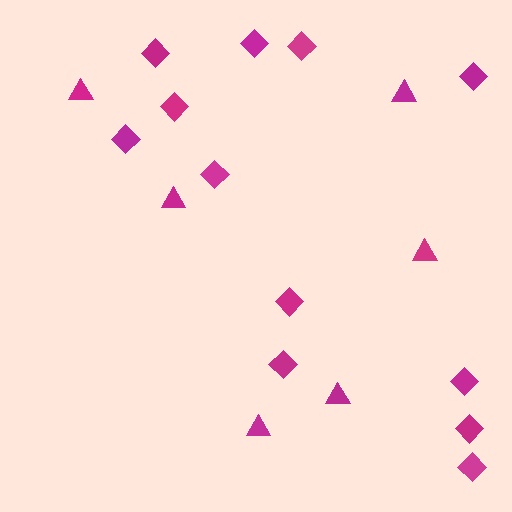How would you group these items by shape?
There are 2 groups: one group of triangles (6) and one group of diamonds (12).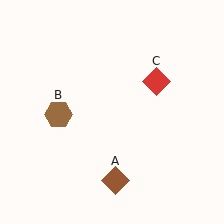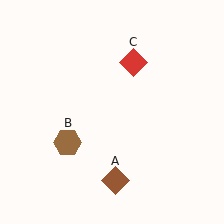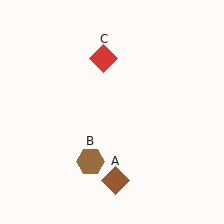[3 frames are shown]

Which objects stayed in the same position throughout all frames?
Brown diamond (object A) remained stationary.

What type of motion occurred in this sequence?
The brown hexagon (object B), red diamond (object C) rotated counterclockwise around the center of the scene.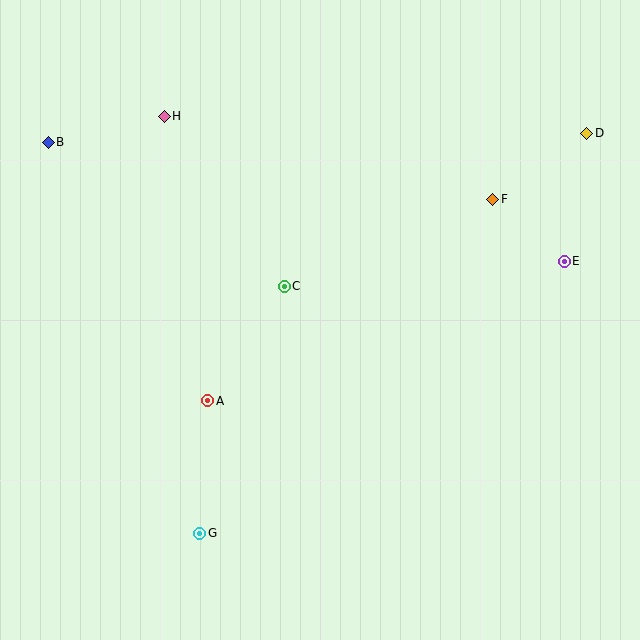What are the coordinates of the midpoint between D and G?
The midpoint between D and G is at (393, 333).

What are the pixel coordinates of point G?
Point G is at (200, 533).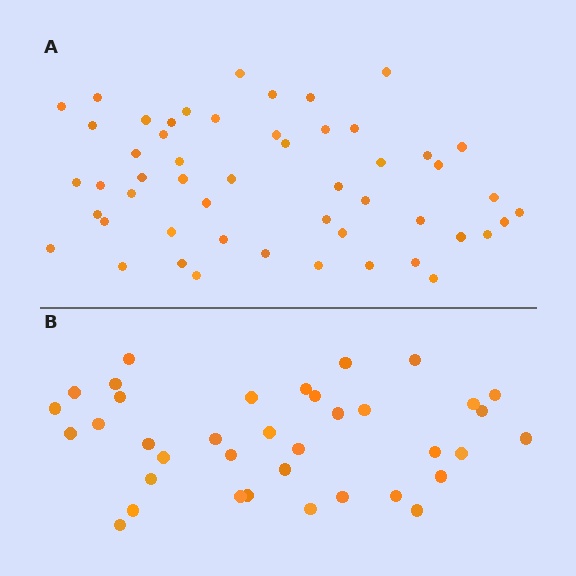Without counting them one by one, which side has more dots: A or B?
Region A (the top region) has more dots.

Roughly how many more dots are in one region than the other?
Region A has approximately 15 more dots than region B.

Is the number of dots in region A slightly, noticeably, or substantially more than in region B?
Region A has noticeably more, but not dramatically so. The ratio is roughly 1.4 to 1.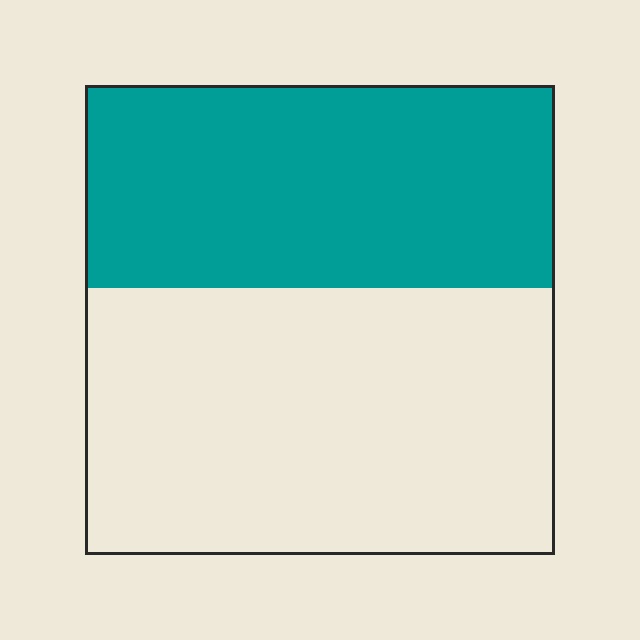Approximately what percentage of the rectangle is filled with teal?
Approximately 45%.